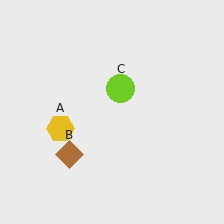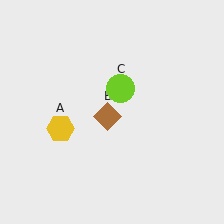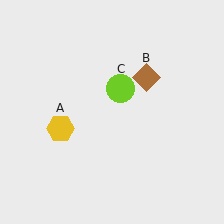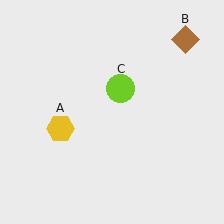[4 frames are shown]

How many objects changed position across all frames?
1 object changed position: brown diamond (object B).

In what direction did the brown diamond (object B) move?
The brown diamond (object B) moved up and to the right.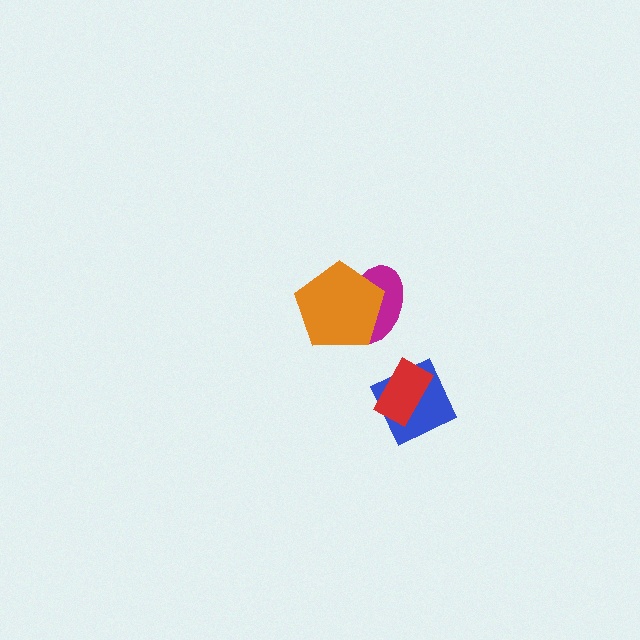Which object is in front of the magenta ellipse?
The orange pentagon is in front of the magenta ellipse.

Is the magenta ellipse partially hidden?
Yes, it is partially covered by another shape.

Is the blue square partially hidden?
Yes, it is partially covered by another shape.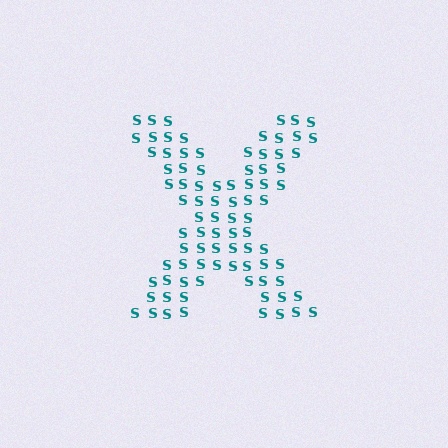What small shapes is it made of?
It is made of small letter S's.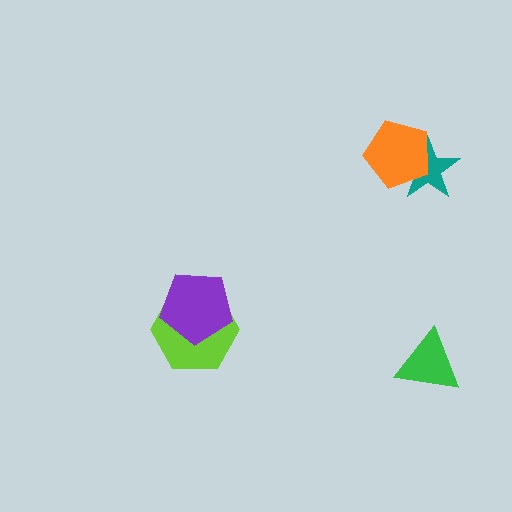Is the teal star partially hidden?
Yes, it is partially covered by another shape.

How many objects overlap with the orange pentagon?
1 object overlaps with the orange pentagon.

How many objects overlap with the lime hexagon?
1 object overlaps with the lime hexagon.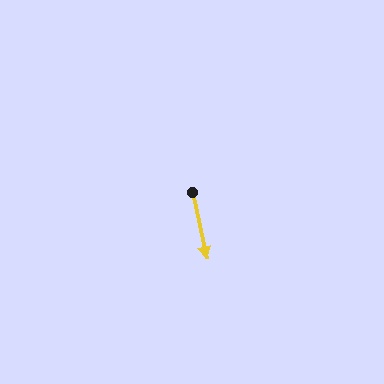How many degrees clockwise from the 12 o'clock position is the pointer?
Approximately 168 degrees.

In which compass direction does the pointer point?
South.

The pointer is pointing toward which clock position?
Roughly 6 o'clock.